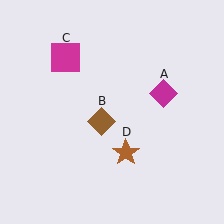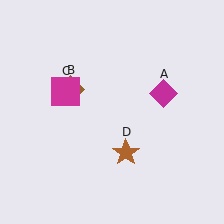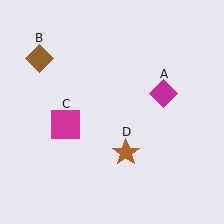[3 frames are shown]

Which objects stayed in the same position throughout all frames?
Magenta diamond (object A) and brown star (object D) remained stationary.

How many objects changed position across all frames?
2 objects changed position: brown diamond (object B), magenta square (object C).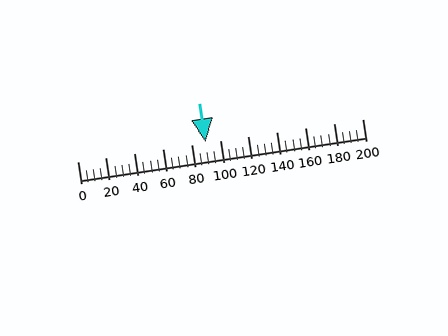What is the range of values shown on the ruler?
The ruler shows values from 0 to 200.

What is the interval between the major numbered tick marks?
The major tick marks are spaced 20 units apart.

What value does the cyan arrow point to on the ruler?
The cyan arrow points to approximately 90.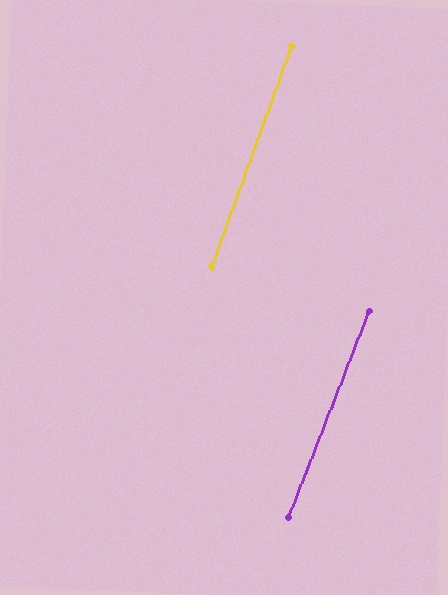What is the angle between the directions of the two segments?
Approximately 1 degree.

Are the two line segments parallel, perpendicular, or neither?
Parallel — their directions differ by only 1.4°.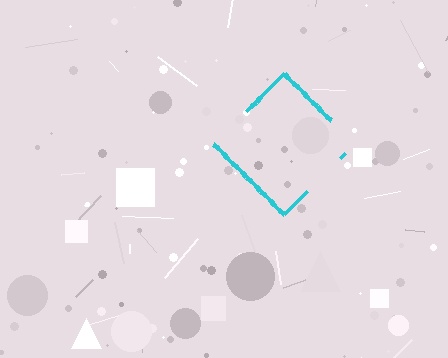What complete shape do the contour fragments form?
The contour fragments form a diamond.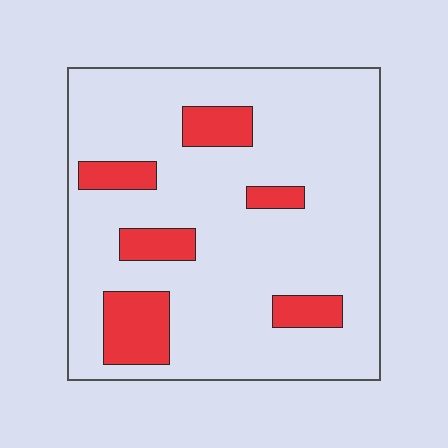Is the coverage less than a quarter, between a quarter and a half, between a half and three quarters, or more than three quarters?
Less than a quarter.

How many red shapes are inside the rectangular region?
6.